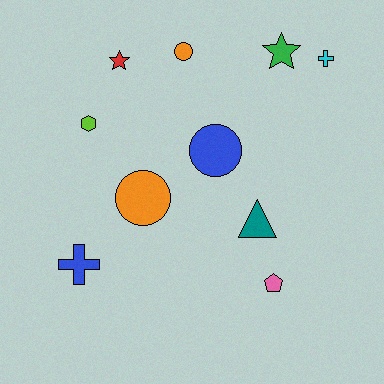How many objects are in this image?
There are 10 objects.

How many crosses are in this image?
There are 2 crosses.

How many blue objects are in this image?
There are 2 blue objects.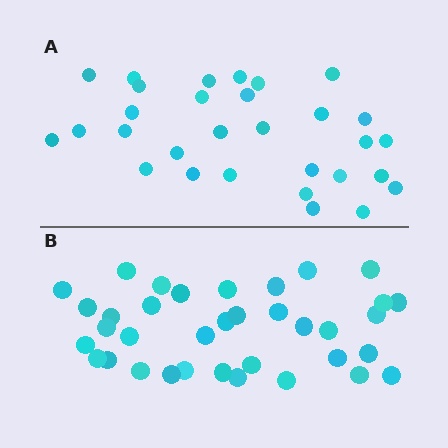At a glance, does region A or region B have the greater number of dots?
Region B (the bottom region) has more dots.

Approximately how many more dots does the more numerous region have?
Region B has about 6 more dots than region A.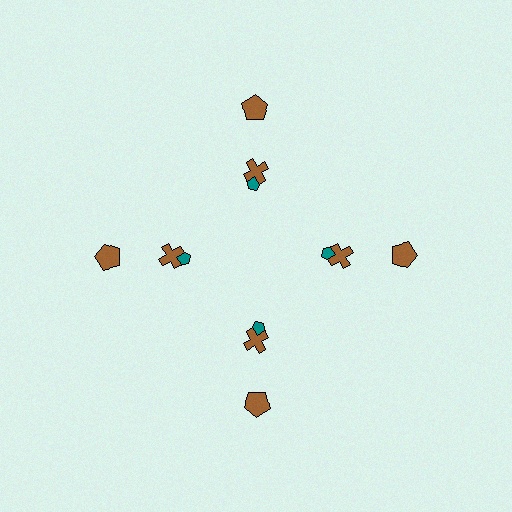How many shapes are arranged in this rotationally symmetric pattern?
There are 12 shapes, arranged in 4 groups of 3.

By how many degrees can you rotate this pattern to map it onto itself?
The pattern maps onto itself every 90 degrees of rotation.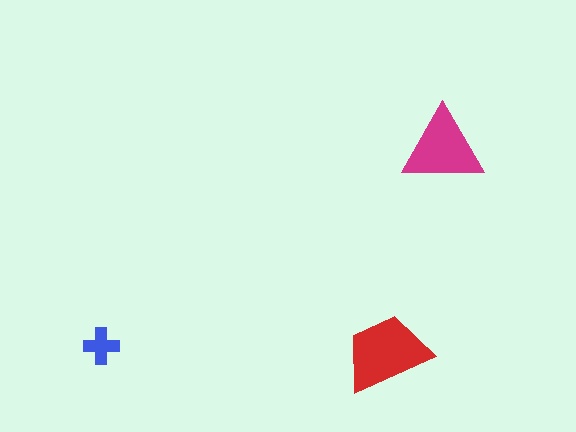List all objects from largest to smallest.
The red trapezoid, the magenta triangle, the blue cross.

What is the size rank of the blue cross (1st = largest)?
3rd.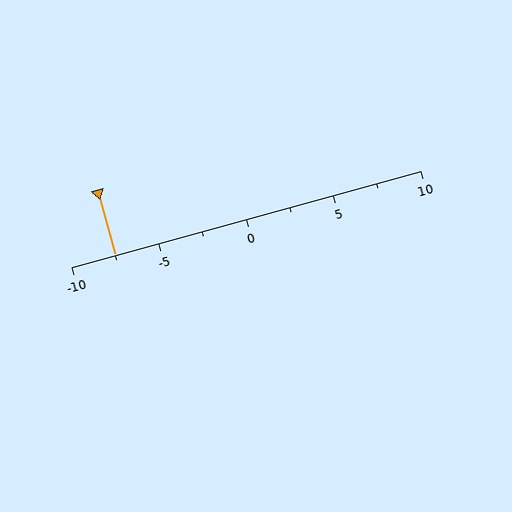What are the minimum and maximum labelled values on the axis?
The axis runs from -10 to 10.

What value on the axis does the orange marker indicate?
The marker indicates approximately -7.5.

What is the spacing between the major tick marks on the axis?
The major ticks are spaced 5 apart.